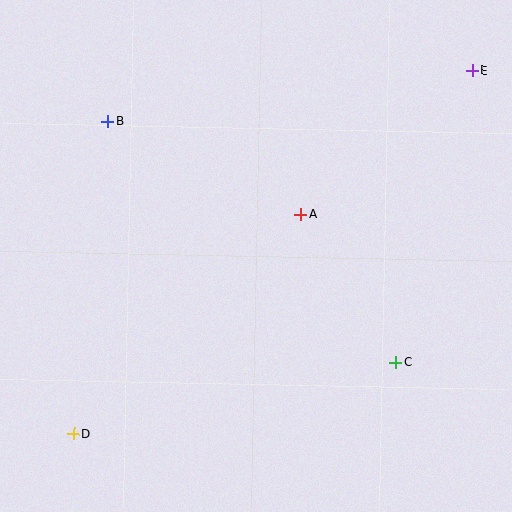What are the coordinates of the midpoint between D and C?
The midpoint between D and C is at (235, 398).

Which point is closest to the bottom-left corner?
Point D is closest to the bottom-left corner.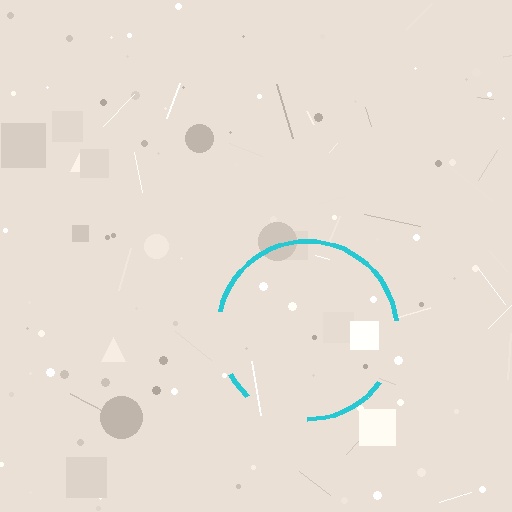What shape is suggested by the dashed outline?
The dashed outline suggests a circle.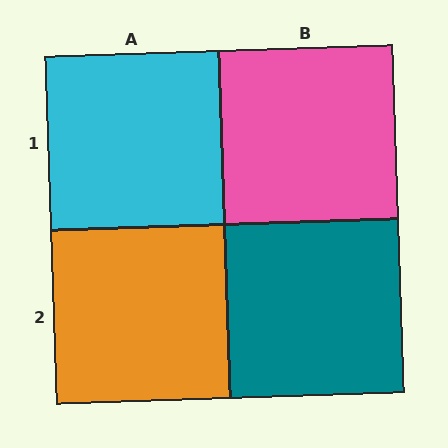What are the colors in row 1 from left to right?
Cyan, pink.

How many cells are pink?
1 cell is pink.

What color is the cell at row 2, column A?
Orange.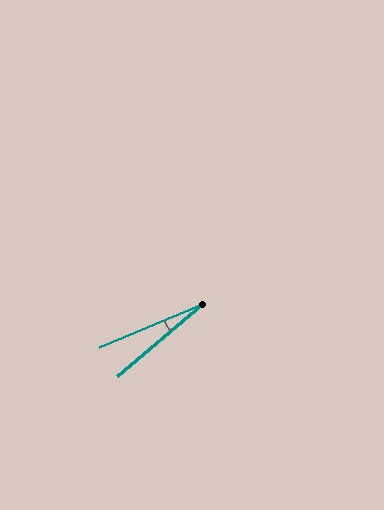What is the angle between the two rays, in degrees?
Approximately 17 degrees.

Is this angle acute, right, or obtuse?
It is acute.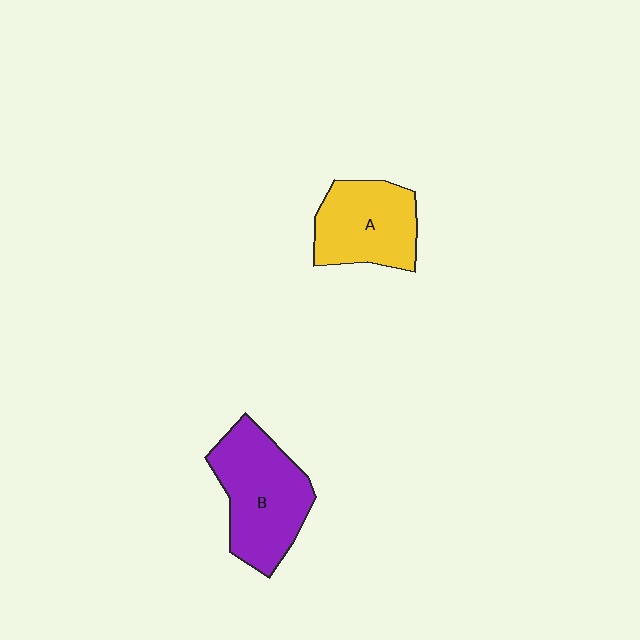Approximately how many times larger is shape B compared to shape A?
Approximately 1.2 times.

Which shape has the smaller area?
Shape A (yellow).